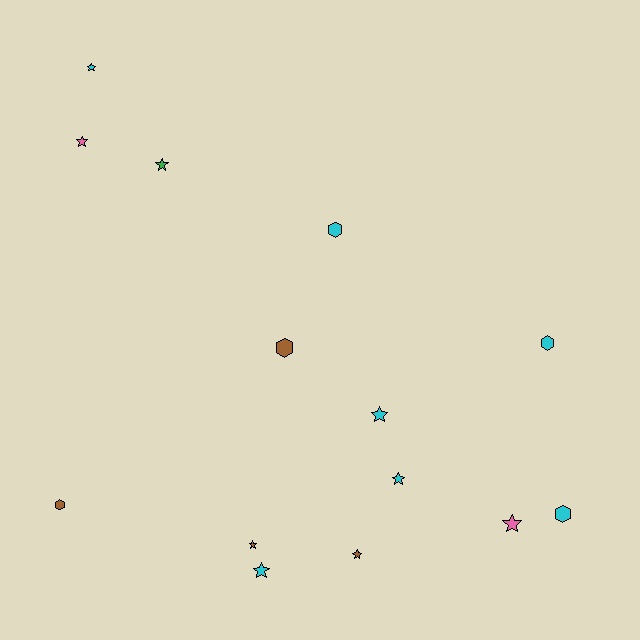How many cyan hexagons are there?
There are 3 cyan hexagons.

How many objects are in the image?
There are 14 objects.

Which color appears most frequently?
Cyan, with 7 objects.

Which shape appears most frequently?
Star, with 9 objects.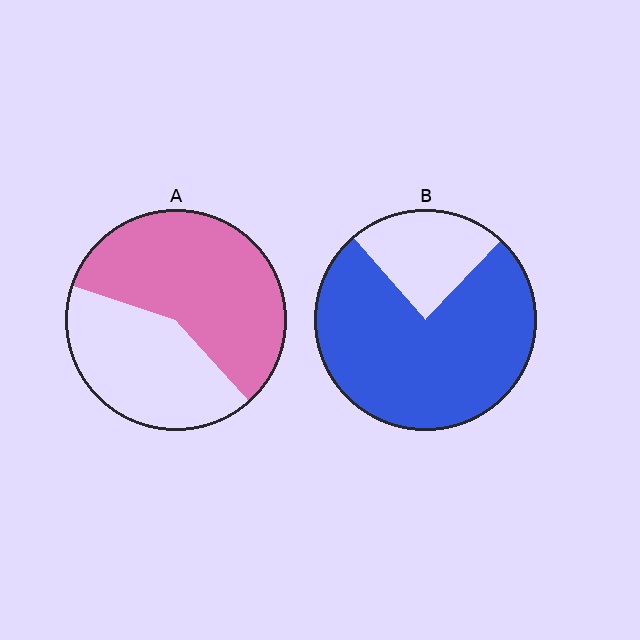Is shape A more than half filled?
Yes.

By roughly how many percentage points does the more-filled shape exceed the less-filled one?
By roughly 20 percentage points (B over A).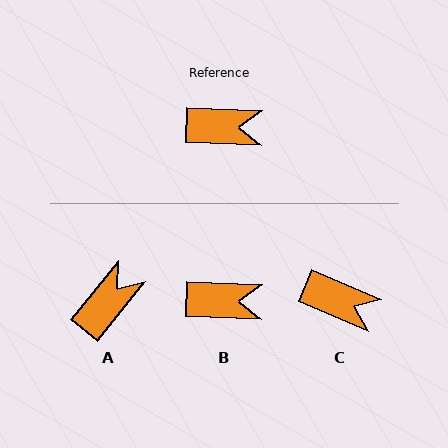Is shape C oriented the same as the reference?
No, it is off by about 21 degrees.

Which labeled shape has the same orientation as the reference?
B.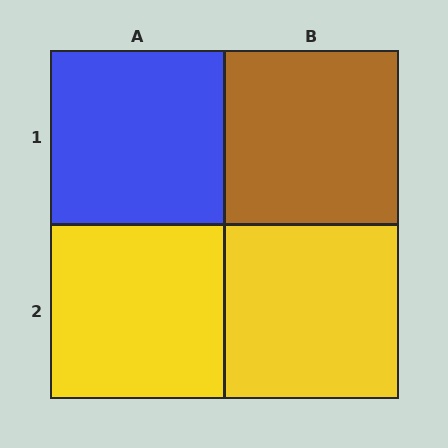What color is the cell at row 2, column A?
Yellow.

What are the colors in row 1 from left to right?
Blue, brown.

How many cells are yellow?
2 cells are yellow.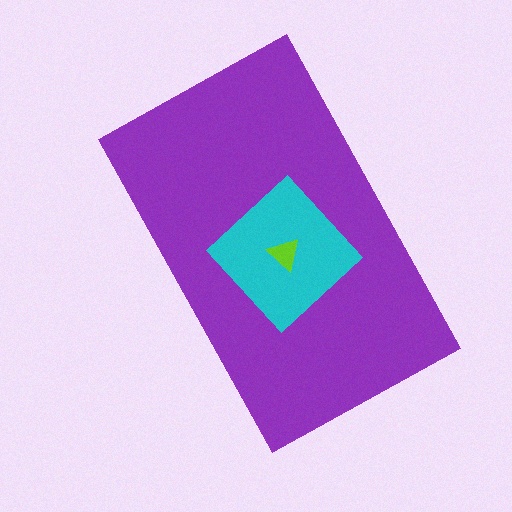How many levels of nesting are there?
3.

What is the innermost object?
The lime triangle.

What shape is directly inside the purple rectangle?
The cyan diamond.